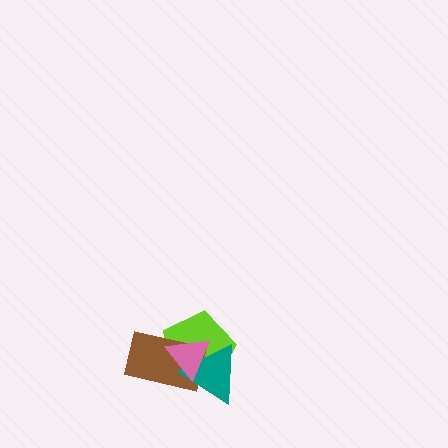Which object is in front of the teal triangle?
The pink triangle is in front of the teal triangle.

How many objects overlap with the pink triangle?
3 objects overlap with the pink triangle.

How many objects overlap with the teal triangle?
3 objects overlap with the teal triangle.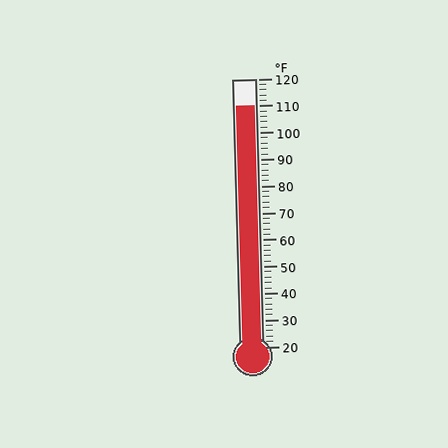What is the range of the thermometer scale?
The thermometer scale ranges from 20°F to 120°F.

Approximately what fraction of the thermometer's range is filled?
The thermometer is filled to approximately 90% of its range.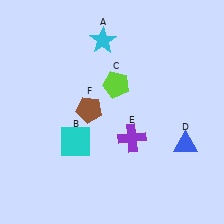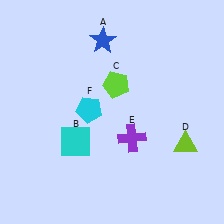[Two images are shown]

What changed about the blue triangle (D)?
In Image 1, D is blue. In Image 2, it changed to lime.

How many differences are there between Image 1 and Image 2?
There are 3 differences between the two images.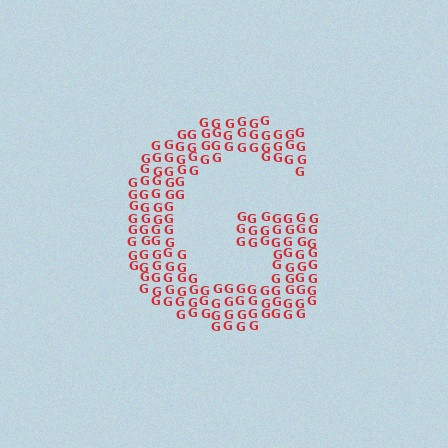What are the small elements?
The small elements are letter G's.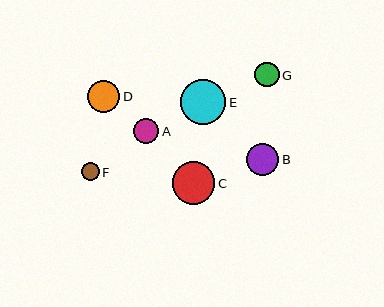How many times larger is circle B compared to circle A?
Circle B is approximately 1.3 times the size of circle A.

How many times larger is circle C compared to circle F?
Circle C is approximately 2.3 times the size of circle F.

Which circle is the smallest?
Circle F is the smallest with a size of approximately 18 pixels.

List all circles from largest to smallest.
From largest to smallest: E, C, B, D, A, G, F.